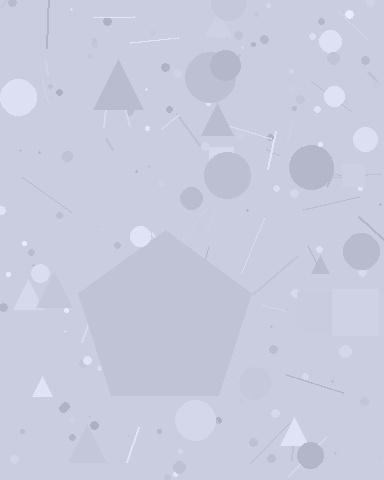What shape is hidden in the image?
A pentagon is hidden in the image.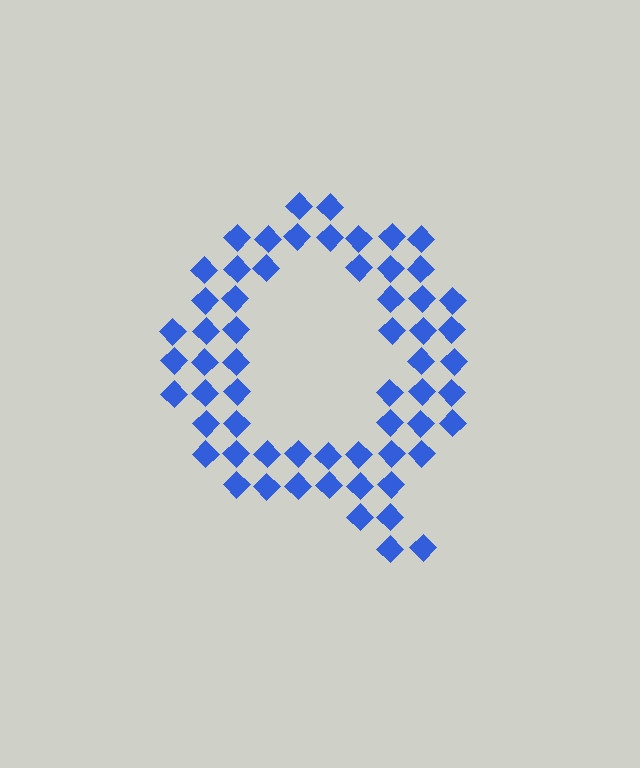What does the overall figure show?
The overall figure shows the letter Q.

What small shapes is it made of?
It is made of small diamonds.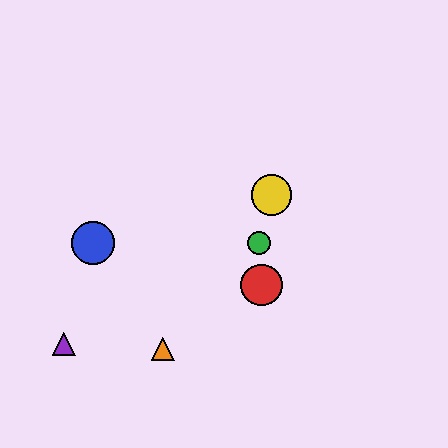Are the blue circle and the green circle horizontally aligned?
Yes, both are at y≈243.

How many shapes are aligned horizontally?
2 shapes (the blue circle, the green circle) are aligned horizontally.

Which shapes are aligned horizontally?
The blue circle, the green circle are aligned horizontally.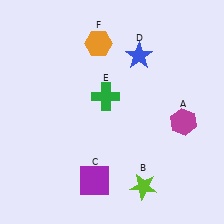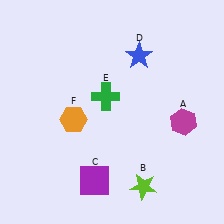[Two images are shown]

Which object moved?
The orange hexagon (F) moved down.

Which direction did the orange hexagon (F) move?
The orange hexagon (F) moved down.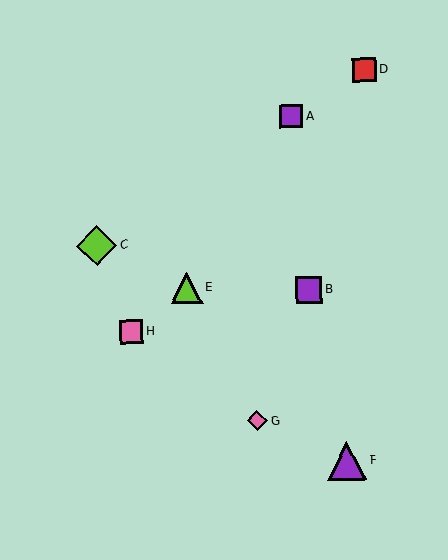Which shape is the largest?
The lime diamond (labeled C) is the largest.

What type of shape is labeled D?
Shape D is a red square.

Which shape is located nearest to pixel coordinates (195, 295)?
The lime triangle (labeled E) at (187, 288) is nearest to that location.